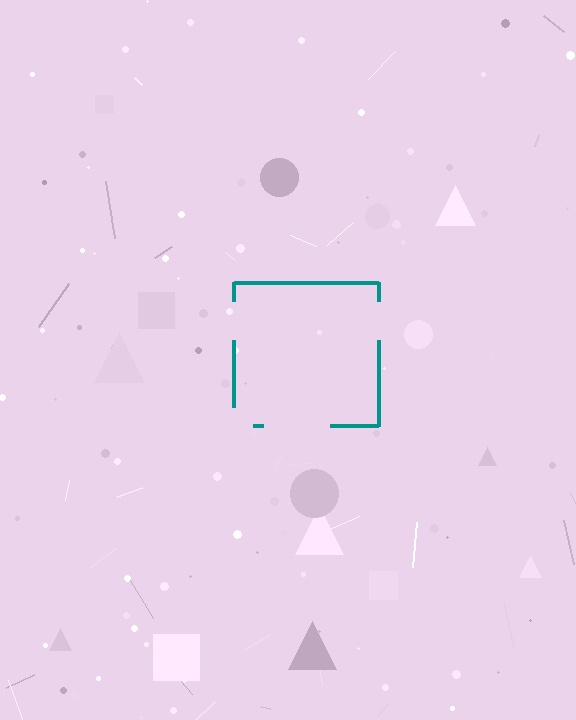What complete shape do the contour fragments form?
The contour fragments form a square.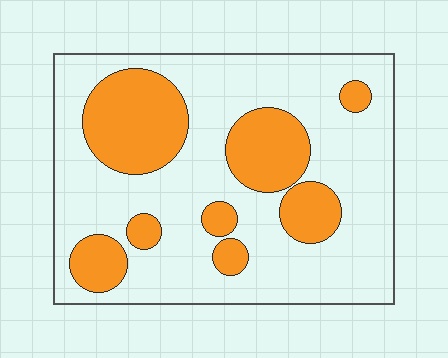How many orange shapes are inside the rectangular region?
8.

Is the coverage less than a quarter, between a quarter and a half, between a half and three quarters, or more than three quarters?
Between a quarter and a half.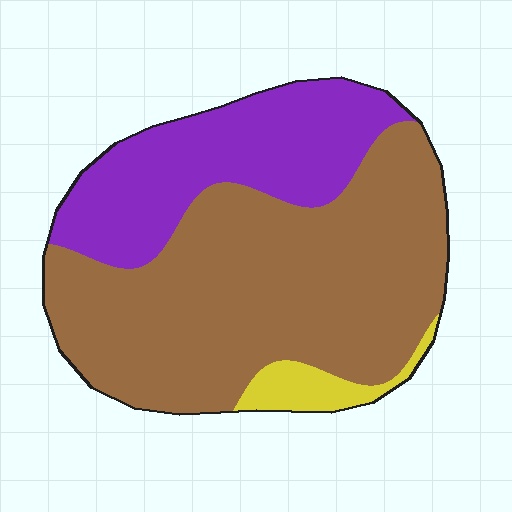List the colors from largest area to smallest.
From largest to smallest: brown, purple, yellow.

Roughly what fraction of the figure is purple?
Purple covers about 30% of the figure.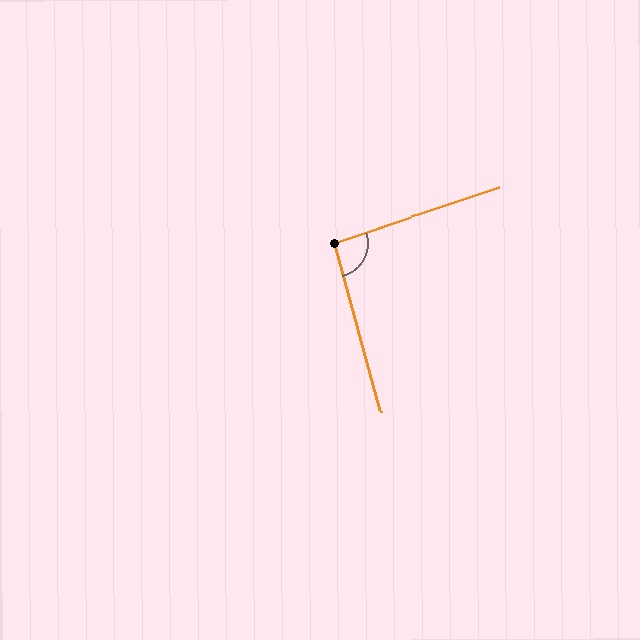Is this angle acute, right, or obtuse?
It is approximately a right angle.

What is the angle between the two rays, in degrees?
Approximately 93 degrees.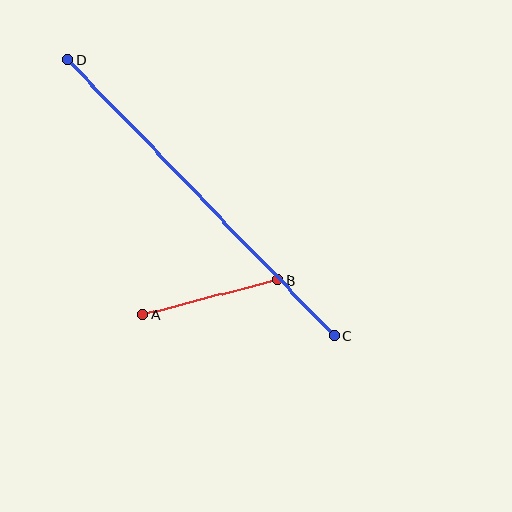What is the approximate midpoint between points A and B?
The midpoint is at approximately (210, 297) pixels.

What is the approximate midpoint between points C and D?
The midpoint is at approximately (201, 198) pixels.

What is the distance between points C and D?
The distance is approximately 384 pixels.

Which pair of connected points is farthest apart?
Points C and D are farthest apart.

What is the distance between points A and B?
The distance is approximately 139 pixels.